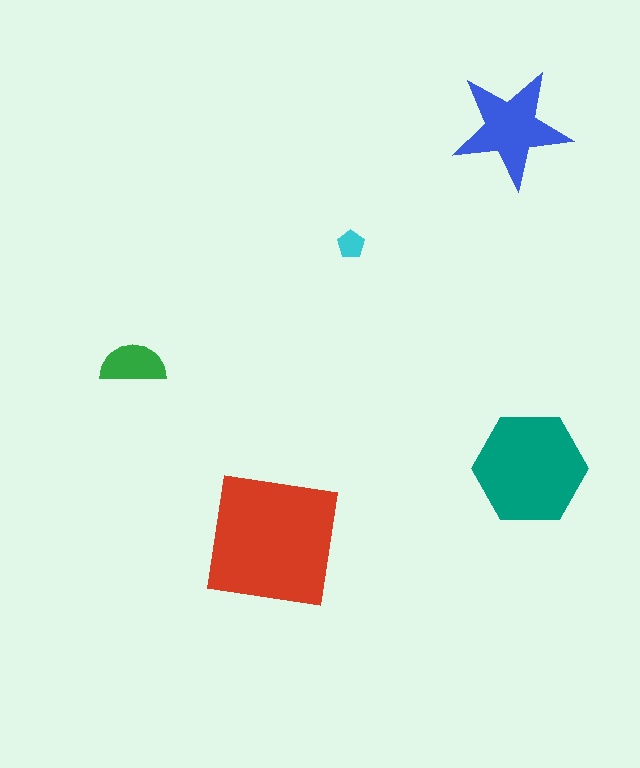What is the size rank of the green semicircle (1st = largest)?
4th.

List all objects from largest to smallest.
The red square, the teal hexagon, the blue star, the green semicircle, the cyan pentagon.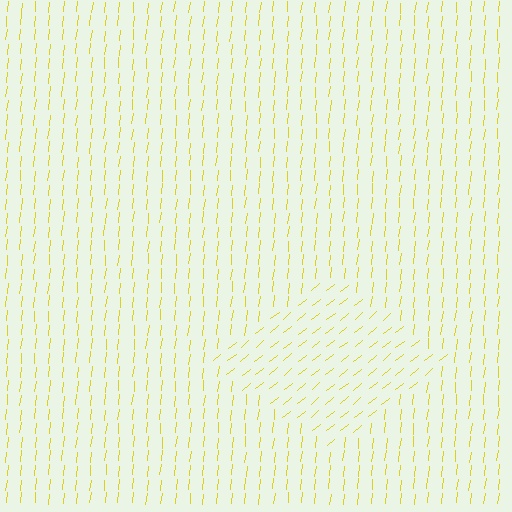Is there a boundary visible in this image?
Yes, there is a texture boundary formed by a change in line orientation.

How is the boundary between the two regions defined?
The boundary is defined purely by a change in line orientation (approximately 45 degrees difference). All lines are the same color and thickness.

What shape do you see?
I see a diamond.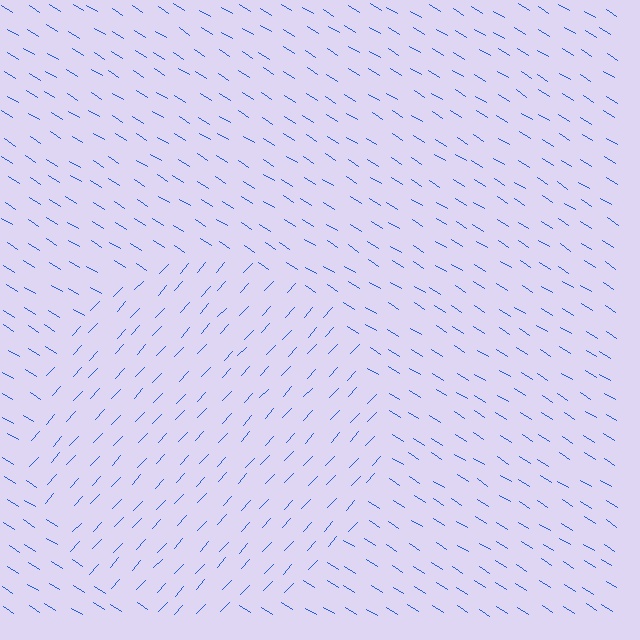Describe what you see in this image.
The image is filled with small blue line segments. A circle region in the image has lines oriented differently from the surrounding lines, creating a visible texture boundary.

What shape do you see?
I see a circle.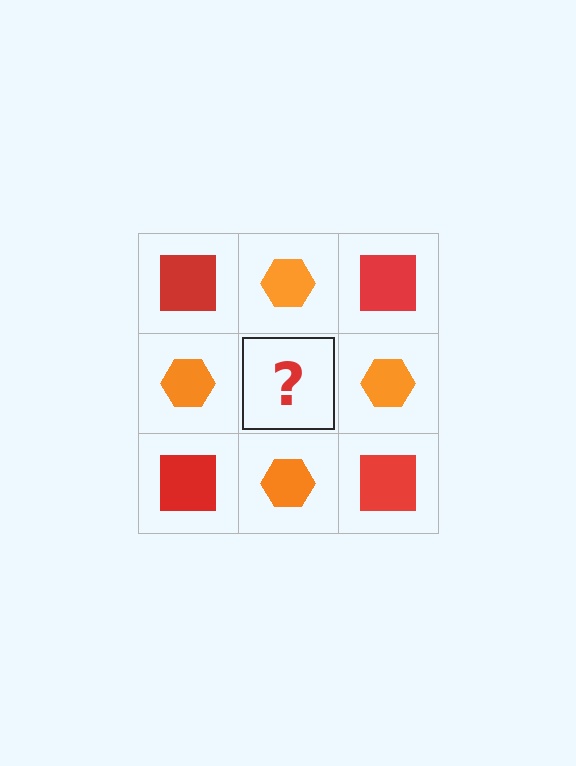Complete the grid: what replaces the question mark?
The question mark should be replaced with a red square.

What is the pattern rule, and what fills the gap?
The rule is that it alternates red square and orange hexagon in a checkerboard pattern. The gap should be filled with a red square.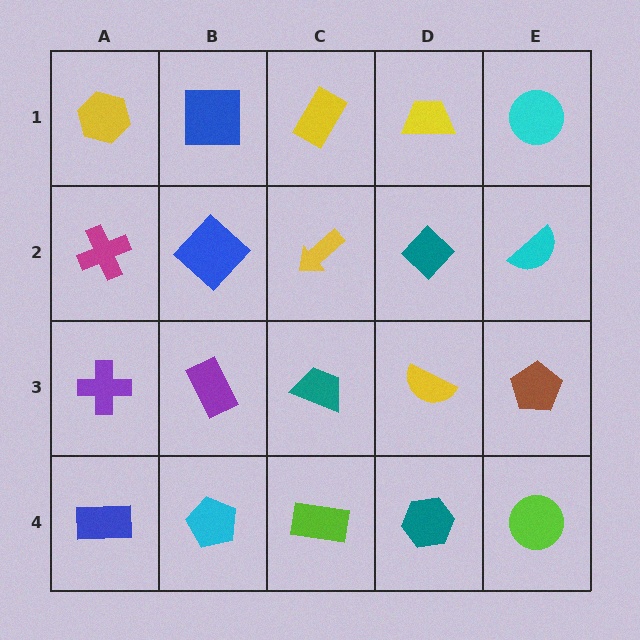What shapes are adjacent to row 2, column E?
A cyan circle (row 1, column E), a brown pentagon (row 3, column E), a teal diamond (row 2, column D).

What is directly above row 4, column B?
A purple rectangle.